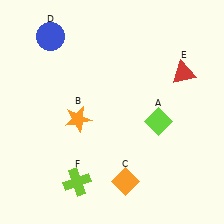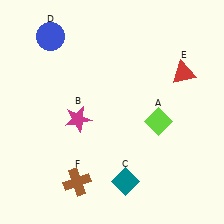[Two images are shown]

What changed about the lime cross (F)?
In Image 1, F is lime. In Image 2, it changed to brown.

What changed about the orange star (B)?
In Image 1, B is orange. In Image 2, it changed to magenta.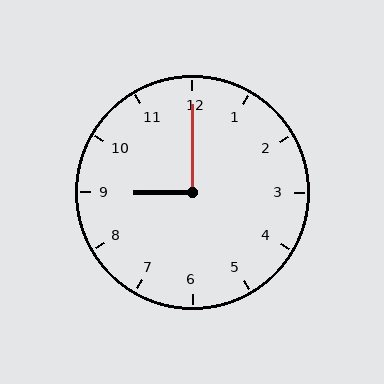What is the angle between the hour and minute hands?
Approximately 90 degrees.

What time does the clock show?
9:00.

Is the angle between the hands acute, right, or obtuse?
It is right.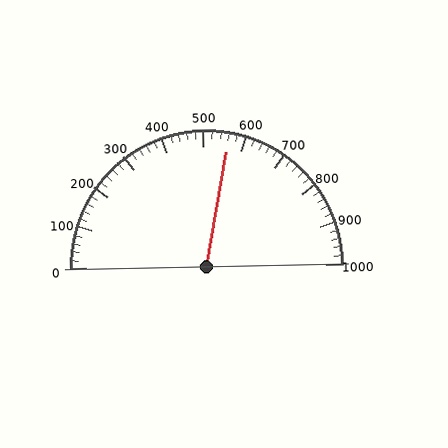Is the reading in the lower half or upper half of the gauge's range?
The reading is in the upper half of the range (0 to 1000).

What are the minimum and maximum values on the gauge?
The gauge ranges from 0 to 1000.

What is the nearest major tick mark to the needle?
The nearest major tick mark is 600.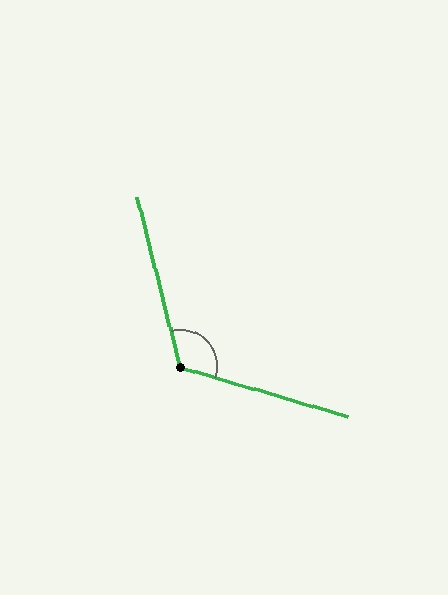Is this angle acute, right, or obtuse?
It is obtuse.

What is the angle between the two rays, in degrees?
Approximately 121 degrees.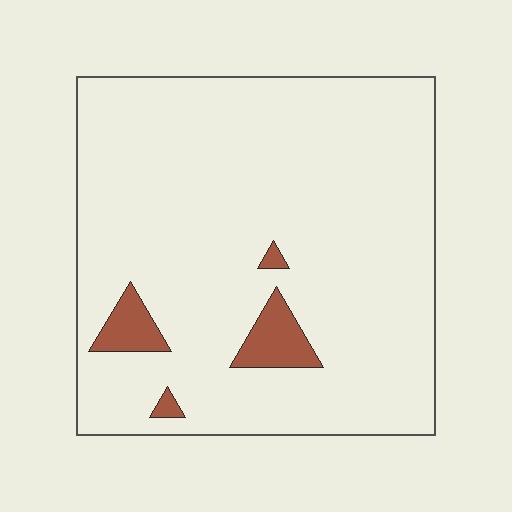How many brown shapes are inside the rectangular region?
4.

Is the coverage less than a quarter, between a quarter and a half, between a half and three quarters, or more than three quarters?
Less than a quarter.